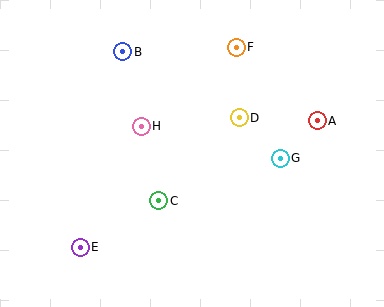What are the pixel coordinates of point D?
Point D is at (239, 118).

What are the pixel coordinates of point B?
Point B is at (123, 52).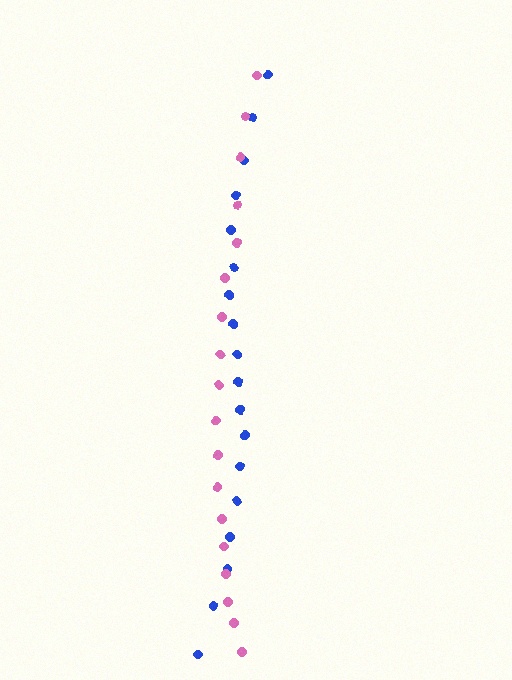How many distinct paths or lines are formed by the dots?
There are 2 distinct paths.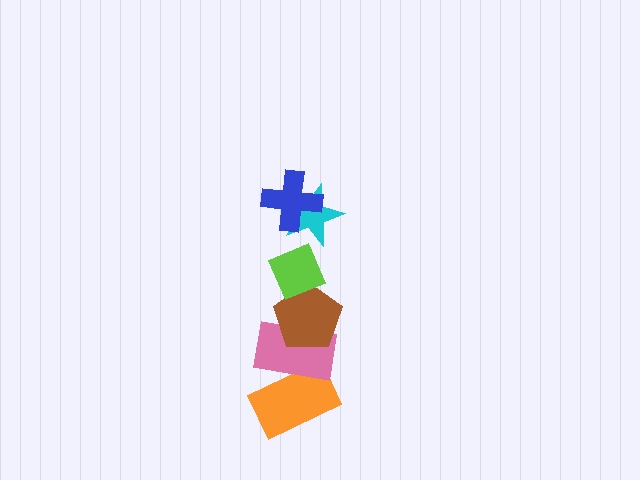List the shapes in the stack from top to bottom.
From top to bottom: the blue cross, the cyan star, the lime diamond, the brown pentagon, the pink rectangle, the orange rectangle.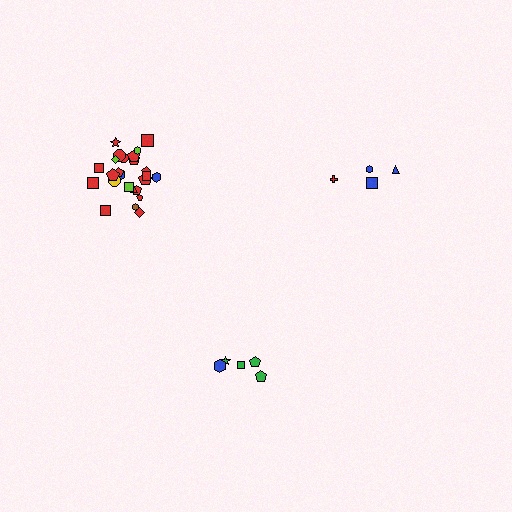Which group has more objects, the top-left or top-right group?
The top-left group.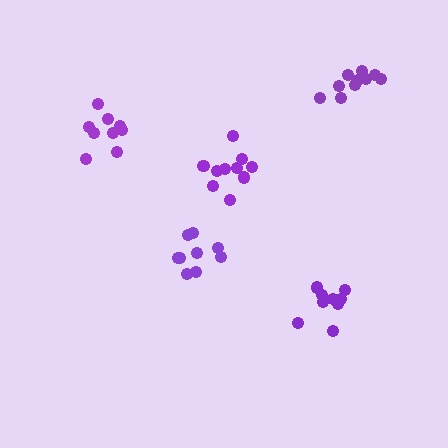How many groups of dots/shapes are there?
There are 5 groups.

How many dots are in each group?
Group 1: 10 dots, Group 2: 9 dots, Group 3: 12 dots, Group 4: 9 dots, Group 5: 10 dots (50 total).